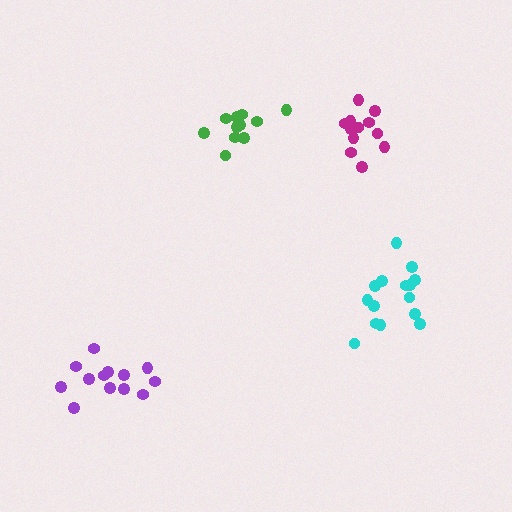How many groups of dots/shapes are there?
There are 4 groups.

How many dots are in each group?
Group 1: 12 dots, Group 2: 15 dots, Group 3: 11 dots, Group 4: 13 dots (51 total).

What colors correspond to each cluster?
The clusters are colored: magenta, cyan, green, purple.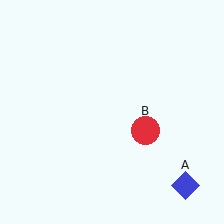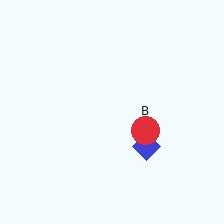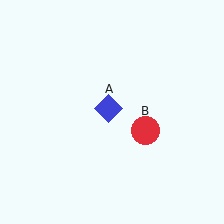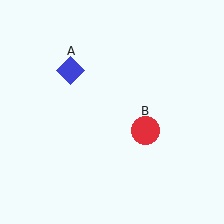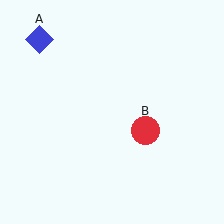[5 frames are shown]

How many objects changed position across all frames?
1 object changed position: blue diamond (object A).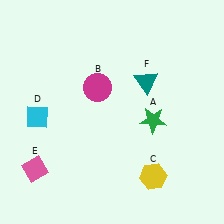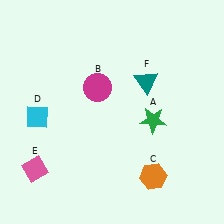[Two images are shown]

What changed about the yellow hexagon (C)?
In Image 1, C is yellow. In Image 2, it changed to orange.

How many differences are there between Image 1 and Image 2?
There is 1 difference between the two images.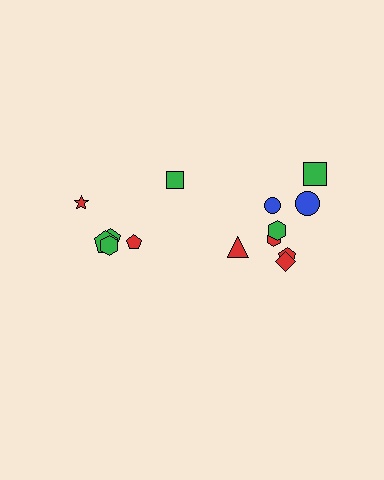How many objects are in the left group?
There are 6 objects.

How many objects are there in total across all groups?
There are 14 objects.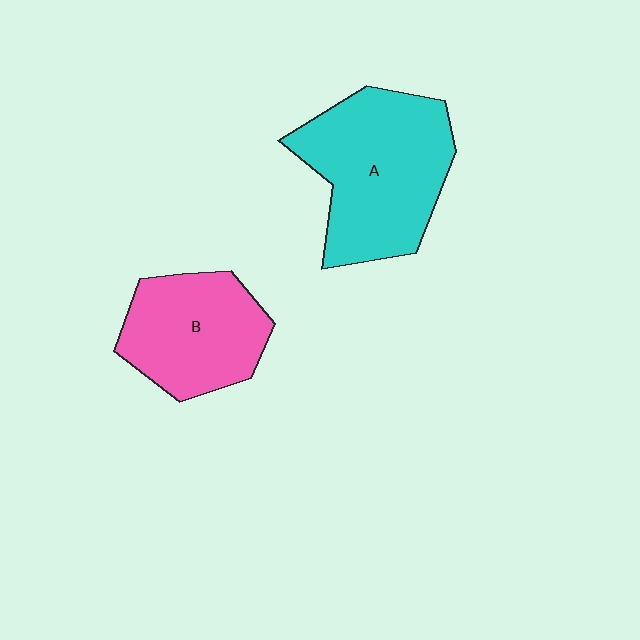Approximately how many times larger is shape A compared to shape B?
Approximately 1.4 times.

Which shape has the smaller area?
Shape B (pink).